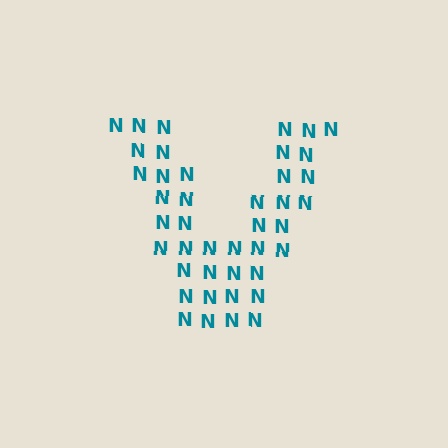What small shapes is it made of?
It is made of small letter N's.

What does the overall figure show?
The overall figure shows the letter V.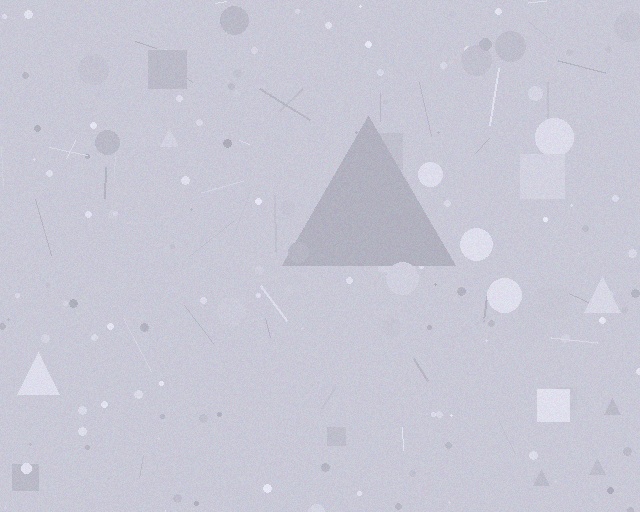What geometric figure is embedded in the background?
A triangle is embedded in the background.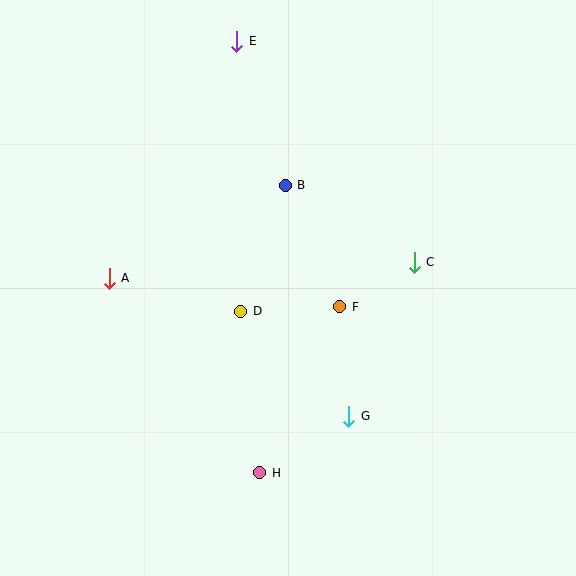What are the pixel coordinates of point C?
Point C is at (414, 262).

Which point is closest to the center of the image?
Point D at (241, 311) is closest to the center.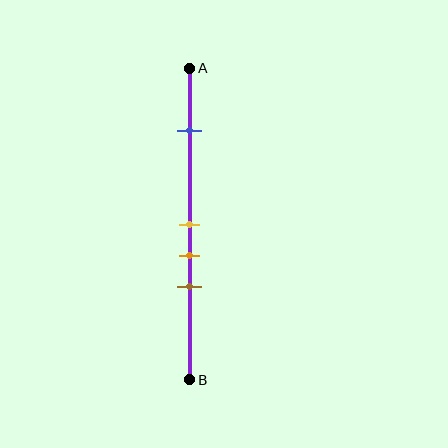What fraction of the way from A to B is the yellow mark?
The yellow mark is approximately 50% (0.5) of the way from A to B.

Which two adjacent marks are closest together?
The yellow and orange marks are the closest adjacent pair.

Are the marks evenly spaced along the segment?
No, the marks are not evenly spaced.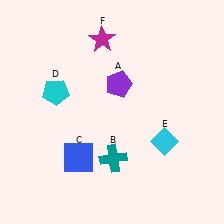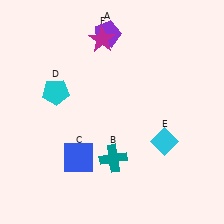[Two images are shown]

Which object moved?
The purple pentagon (A) moved up.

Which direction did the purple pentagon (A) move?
The purple pentagon (A) moved up.